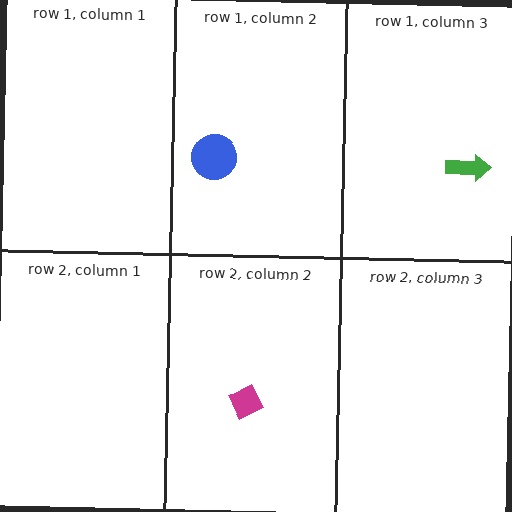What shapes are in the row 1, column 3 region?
The green arrow.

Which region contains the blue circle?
The row 1, column 2 region.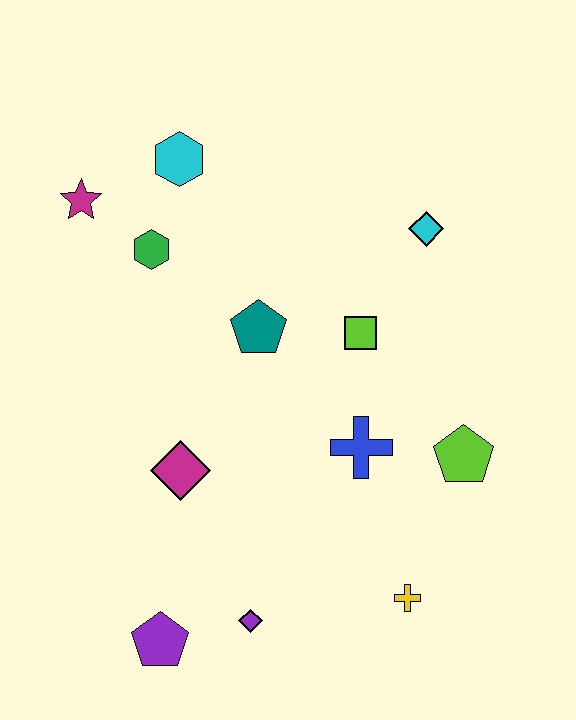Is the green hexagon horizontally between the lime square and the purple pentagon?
No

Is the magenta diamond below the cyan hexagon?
Yes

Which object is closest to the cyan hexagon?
The green hexagon is closest to the cyan hexagon.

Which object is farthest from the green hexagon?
The yellow cross is farthest from the green hexagon.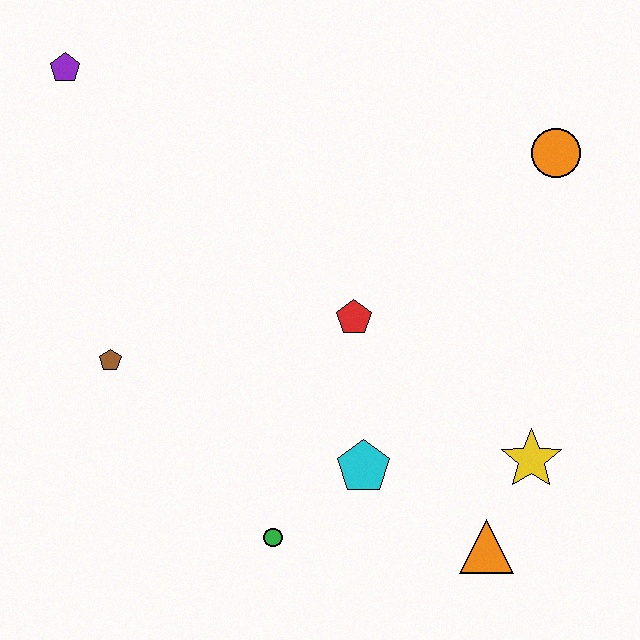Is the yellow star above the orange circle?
No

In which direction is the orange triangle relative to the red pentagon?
The orange triangle is below the red pentagon.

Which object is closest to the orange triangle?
The yellow star is closest to the orange triangle.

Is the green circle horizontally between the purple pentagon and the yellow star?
Yes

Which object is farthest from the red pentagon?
The purple pentagon is farthest from the red pentagon.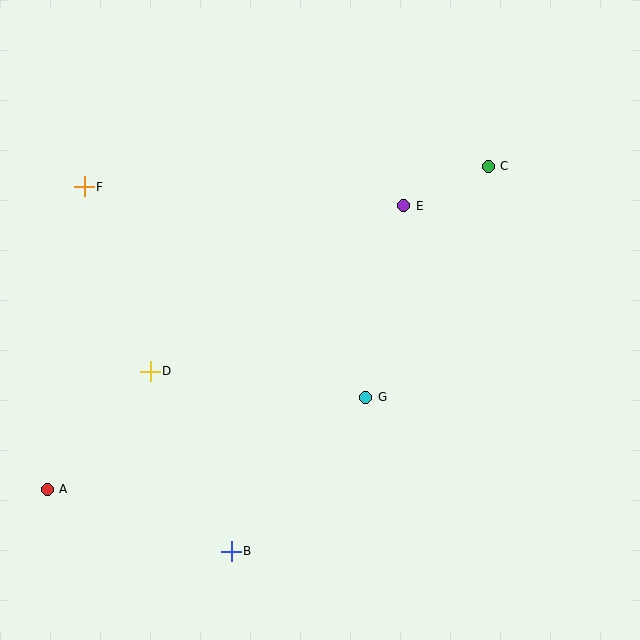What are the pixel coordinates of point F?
Point F is at (84, 187).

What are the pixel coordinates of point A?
Point A is at (47, 489).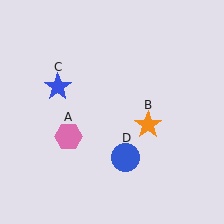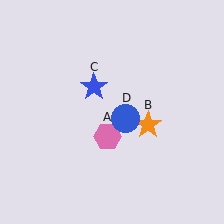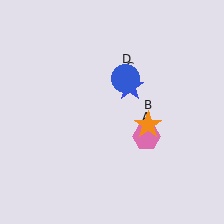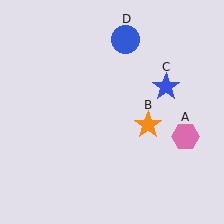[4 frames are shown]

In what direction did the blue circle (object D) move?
The blue circle (object D) moved up.